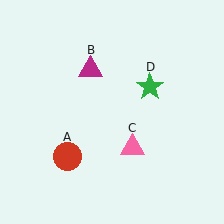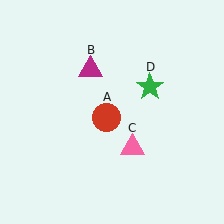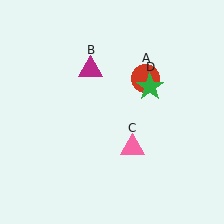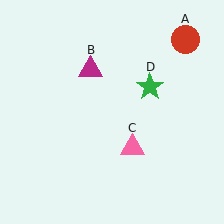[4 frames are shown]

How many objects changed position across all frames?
1 object changed position: red circle (object A).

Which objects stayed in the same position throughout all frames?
Magenta triangle (object B) and pink triangle (object C) and green star (object D) remained stationary.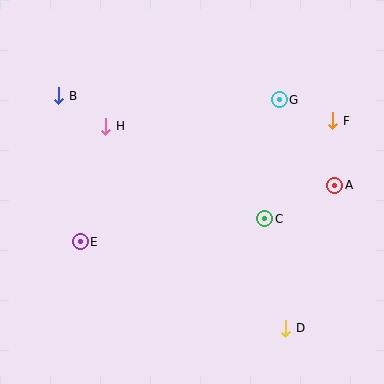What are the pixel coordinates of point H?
Point H is at (106, 126).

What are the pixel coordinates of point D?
Point D is at (286, 328).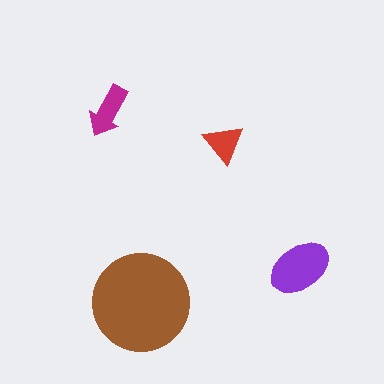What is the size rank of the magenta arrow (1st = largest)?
3rd.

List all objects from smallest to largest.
The red triangle, the magenta arrow, the purple ellipse, the brown circle.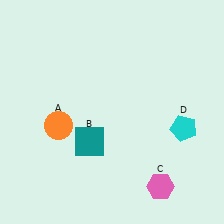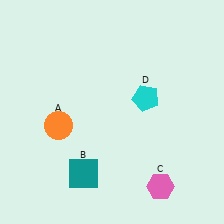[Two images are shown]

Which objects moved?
The objects that moved are: the teal square (B), the cyan pentagon (D).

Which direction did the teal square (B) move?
The teal square (B) moved down.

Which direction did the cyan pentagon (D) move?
The cyan pentagon (D) moved left.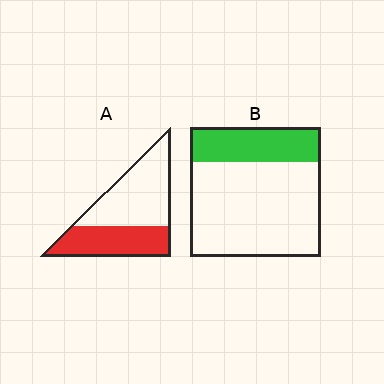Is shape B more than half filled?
No.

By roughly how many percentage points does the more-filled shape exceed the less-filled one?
By roughly 15 percentage points (A over B).